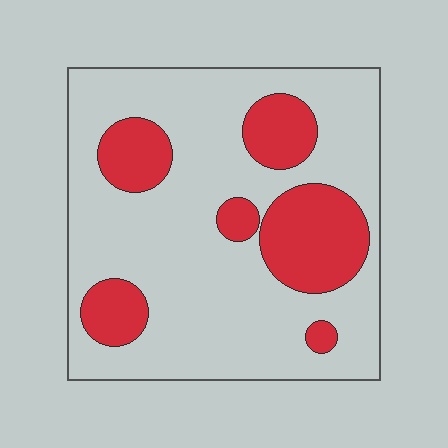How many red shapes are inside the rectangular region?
6.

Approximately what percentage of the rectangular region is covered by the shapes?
Approximately 25%.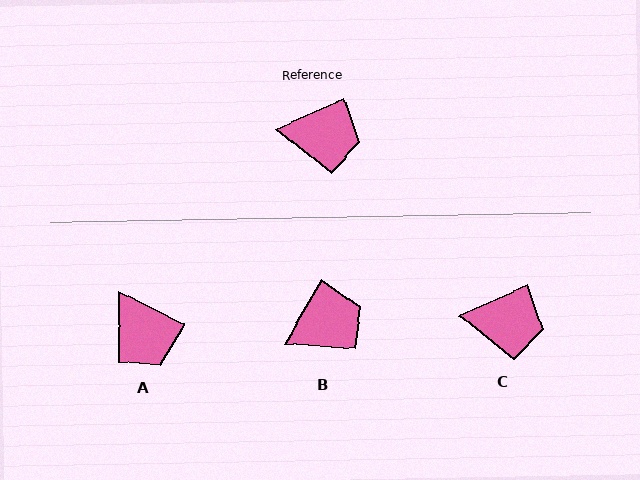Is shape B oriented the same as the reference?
No, it is off by about 36 degrees.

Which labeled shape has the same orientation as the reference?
C.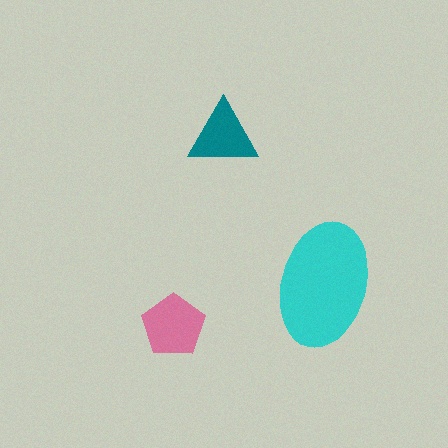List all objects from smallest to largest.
The teal triangle, the pink pentagon, the cyan ellipse.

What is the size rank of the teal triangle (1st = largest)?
3rd.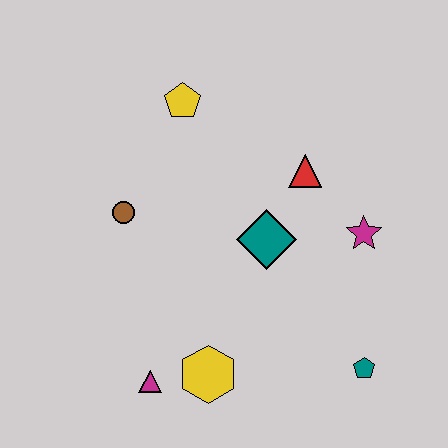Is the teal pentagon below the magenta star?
Yes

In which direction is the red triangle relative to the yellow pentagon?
The red triangle is to the right of the yellow pentagon.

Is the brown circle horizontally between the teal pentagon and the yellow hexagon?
No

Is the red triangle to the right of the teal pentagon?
No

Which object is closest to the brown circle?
The yellow pentagon is closest to the brown circle.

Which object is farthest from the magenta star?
The magenta triangle is farthest from the magenta star.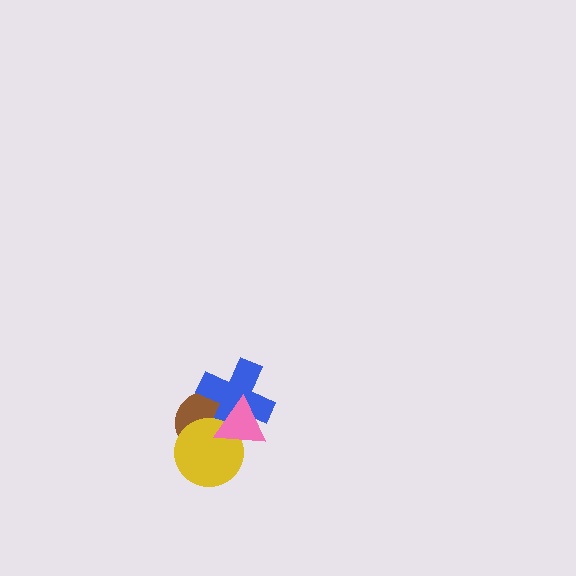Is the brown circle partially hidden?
Yes, it is partially covered by another shape.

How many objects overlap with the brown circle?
3 objects overlap with the brown circle.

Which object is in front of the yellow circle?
The pink triangle is in front of the yellow circle.